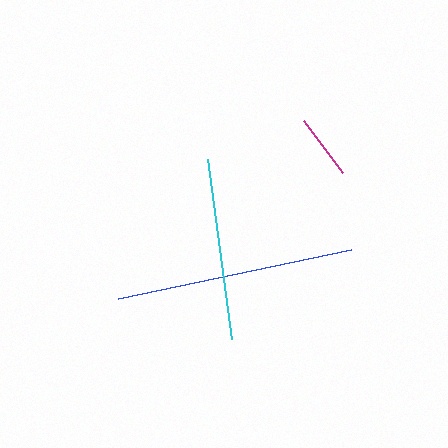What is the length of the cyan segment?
The cyan segment is approximately 181 pixels long.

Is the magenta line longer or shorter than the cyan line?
The cyan line is longer than the magenta line.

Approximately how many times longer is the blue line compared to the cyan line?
The blue line is approximately 1.3 times the length of the cyan line.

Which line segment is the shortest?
The magenta line is the shortest at approximately 65 pixels.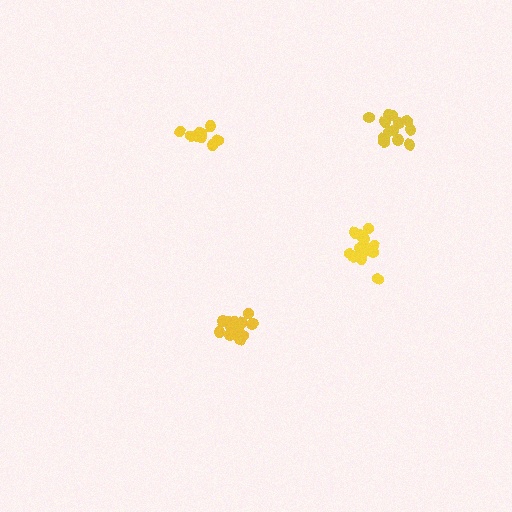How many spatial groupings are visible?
There are 4 spatial groupings.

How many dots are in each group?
Group 1: 13 dots, Group 2: 13 dots, Group 3: 13 dots, Group 4: 10 dots (49 total).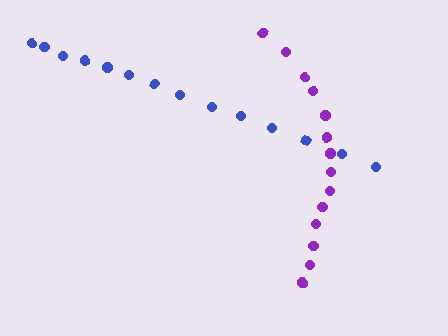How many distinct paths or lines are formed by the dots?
There are 2 distinct paths.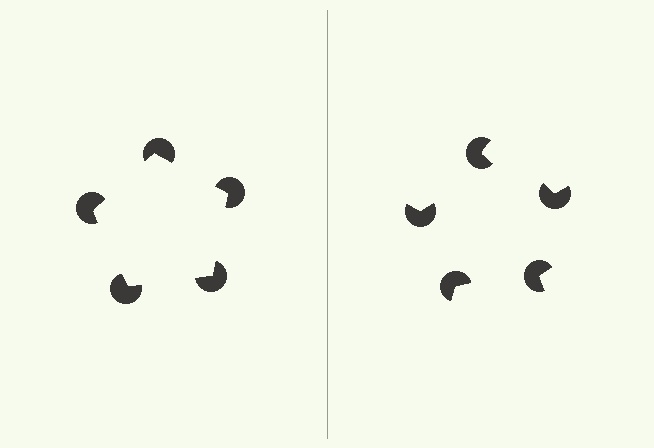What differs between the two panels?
The pac-man discs are positioned identically on both sides; only the wedge orientations differ. On the left they align to a pentagon; on the right they are misaligned.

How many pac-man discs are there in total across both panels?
10 — 5 on each side.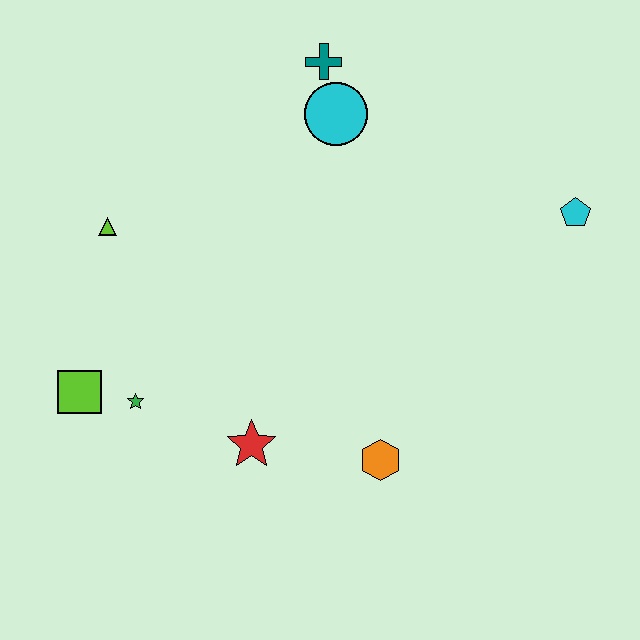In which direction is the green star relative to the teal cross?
The green star is below the teal cross.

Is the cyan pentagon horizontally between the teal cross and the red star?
No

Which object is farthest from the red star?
The cyan pentagon is farthest from the red star.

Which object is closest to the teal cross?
The cyan circle is closest to the teal cross.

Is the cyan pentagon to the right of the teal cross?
Yes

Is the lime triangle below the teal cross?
Yes